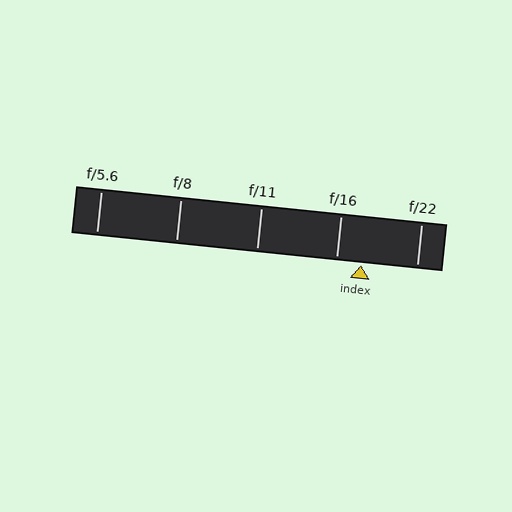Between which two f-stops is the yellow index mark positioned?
The index mark is between f/16 and f/22.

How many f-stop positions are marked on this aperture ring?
There are 5 f-stop positions marked.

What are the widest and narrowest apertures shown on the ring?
The widest aperture shown is f/5.6 and the narrowest is f/22.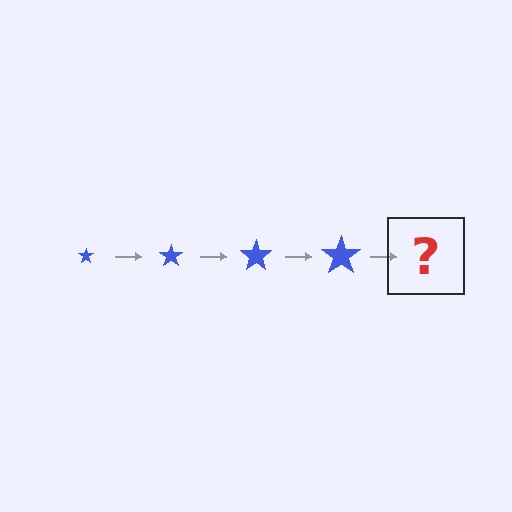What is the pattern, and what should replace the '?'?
The pattern is that the star gets progressively larger each step. The '?' should be a blue star, larger than the previous one.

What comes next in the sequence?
The next element should be a blue star, larger than the previous one.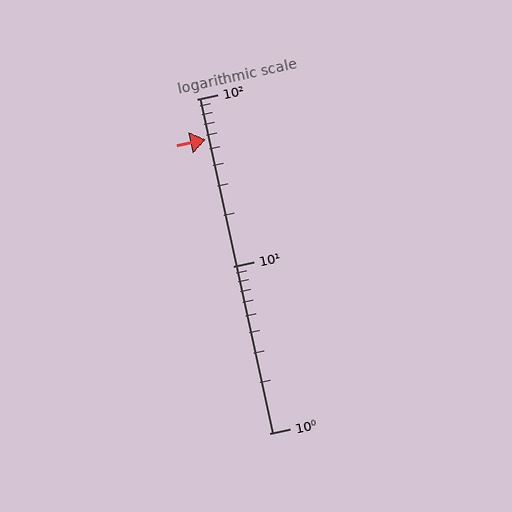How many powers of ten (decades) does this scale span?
The scale spans 2 decades, from 1 to 100.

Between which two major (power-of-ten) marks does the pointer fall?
The pointer is between 10 and 100.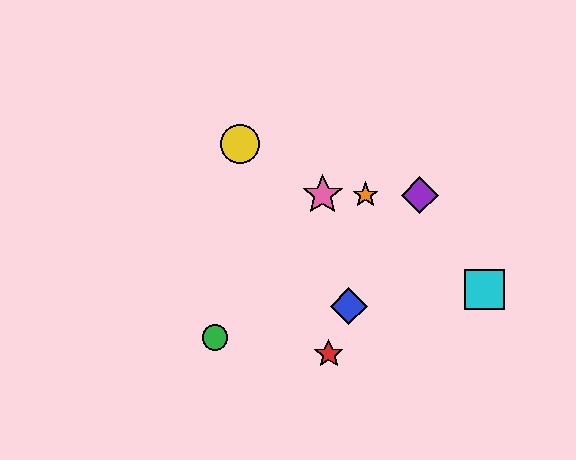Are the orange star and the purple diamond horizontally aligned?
Yes, both are at y≈195.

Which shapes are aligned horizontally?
The purple diamond, the orange star, the pink star are aligned horizontally.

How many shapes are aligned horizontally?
3 shapes (the purple diamond, the orange star, the pink star) are aligned horizontally.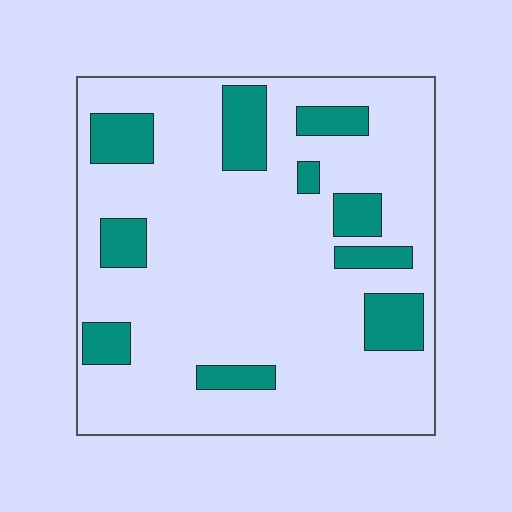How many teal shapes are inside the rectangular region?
10.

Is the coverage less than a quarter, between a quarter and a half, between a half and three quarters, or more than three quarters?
Less than a quarter.